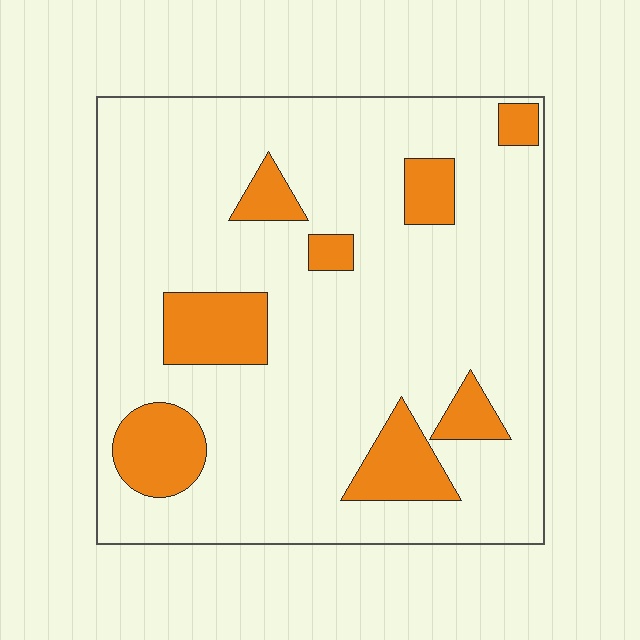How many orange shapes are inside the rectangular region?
8.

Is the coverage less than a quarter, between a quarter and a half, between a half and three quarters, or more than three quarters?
Less than a quarter.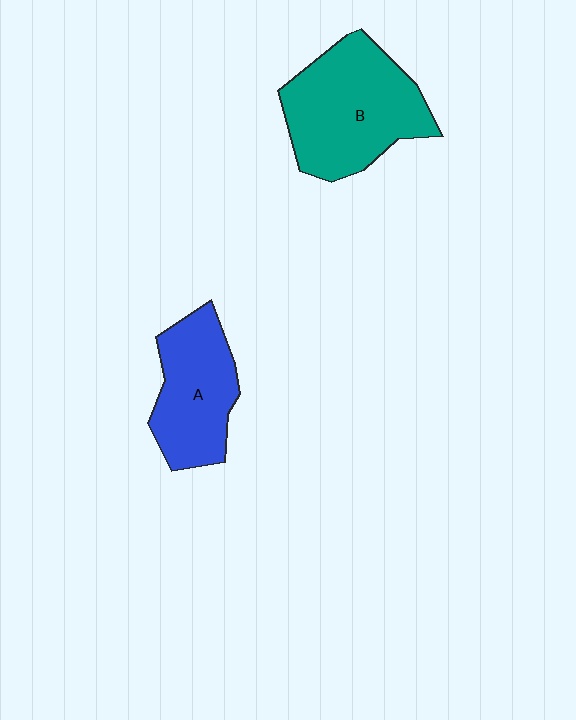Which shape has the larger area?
Shape B (teal).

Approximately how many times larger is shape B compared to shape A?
Approximately 1.4 times.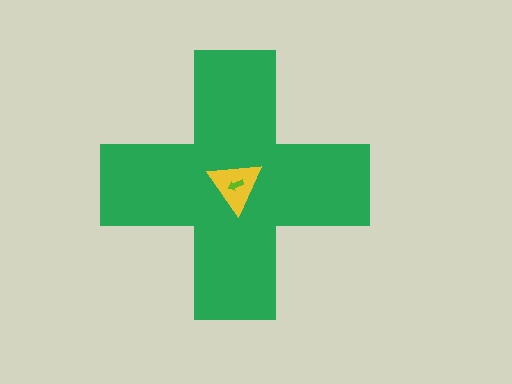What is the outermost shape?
The green cross.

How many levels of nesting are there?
3.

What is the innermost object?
The lime arrow.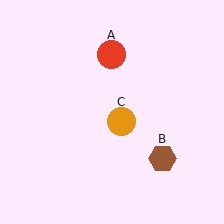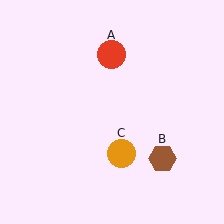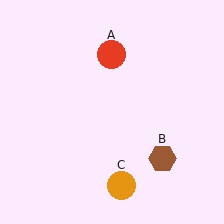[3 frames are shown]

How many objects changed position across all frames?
1 object changed position: orange circle (object C).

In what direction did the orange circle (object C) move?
The orange circle (object C) moved down.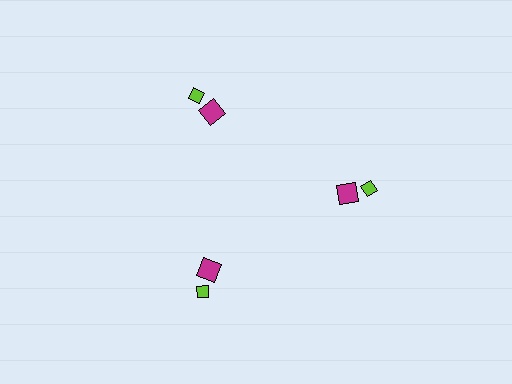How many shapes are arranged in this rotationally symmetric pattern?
There are 6 shapes, arranged in 3 groups of 2.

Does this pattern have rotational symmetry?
Yes, this pattern has 3-fold rotational symmetry. It looks the same after rotating 120 degrees around the center.